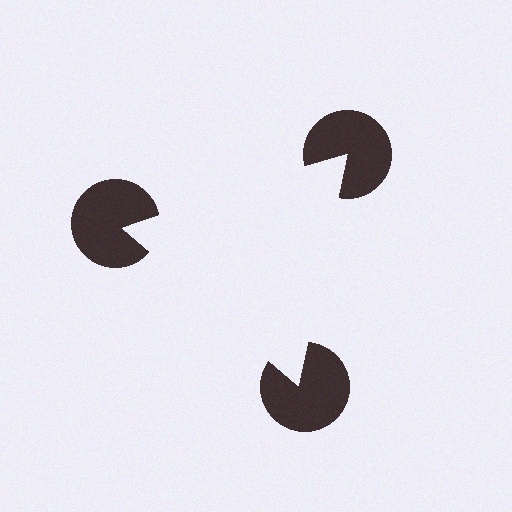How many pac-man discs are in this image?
There are 3 — one at each vertex of the illusory triangle.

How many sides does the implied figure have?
3 sides.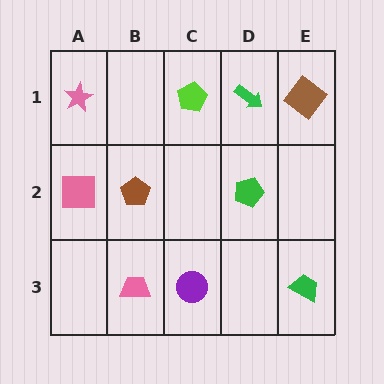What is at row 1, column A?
A pink star.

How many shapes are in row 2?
3 shapes.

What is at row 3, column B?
A pink trapezoid.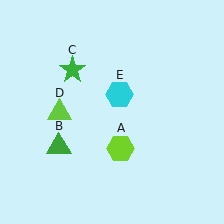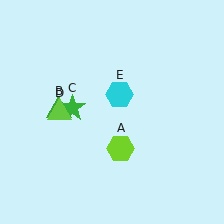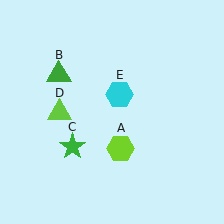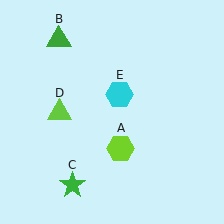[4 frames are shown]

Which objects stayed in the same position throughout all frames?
Lime hexagon (object A) and lime triangle (object D) and cyan hexagon (object E) remained stationary.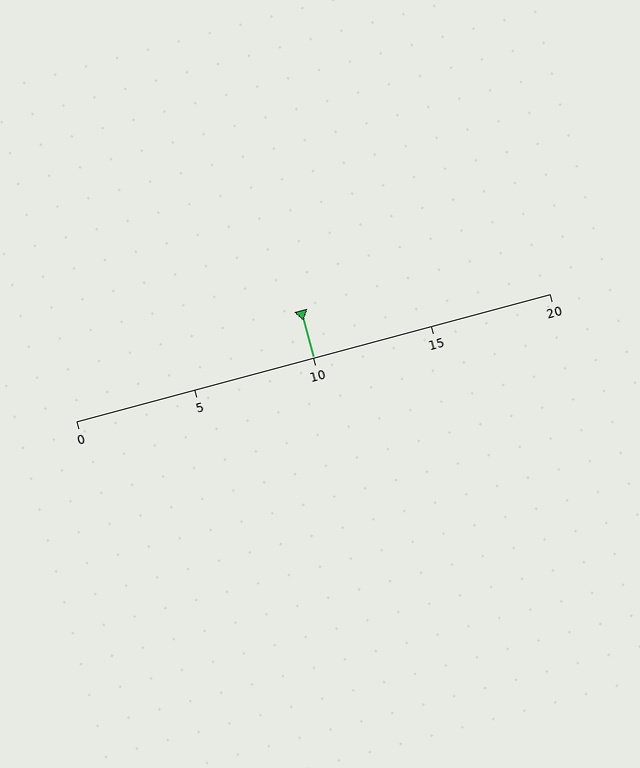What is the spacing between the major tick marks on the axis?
The major ticks are spaced 5 apart.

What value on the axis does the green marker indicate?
The marker indicates approximately 10.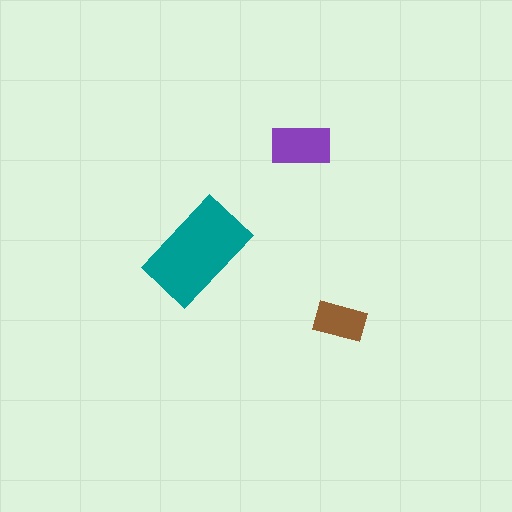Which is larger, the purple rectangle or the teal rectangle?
The teal one.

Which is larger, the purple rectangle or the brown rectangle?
The purple one.